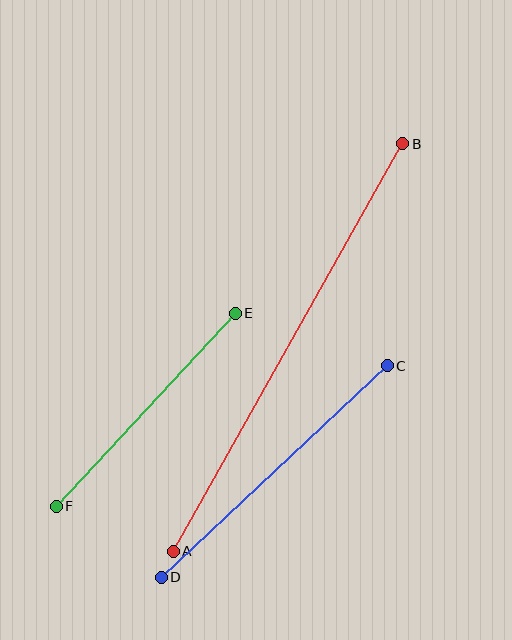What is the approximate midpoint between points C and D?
The midpoint is at approximately (274, 471) pixels.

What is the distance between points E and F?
The distance is approximately 263 pixels.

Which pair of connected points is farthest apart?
Points A and B are farthest apart.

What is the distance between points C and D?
The distance is approximately 310 pixels.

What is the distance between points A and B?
The distance is approximately 468 pixels.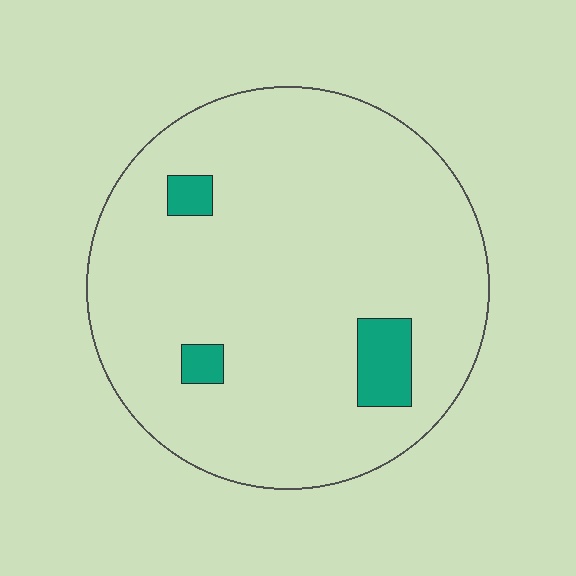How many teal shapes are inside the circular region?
3.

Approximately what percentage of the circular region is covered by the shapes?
Approximately 5%.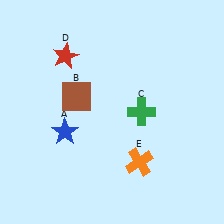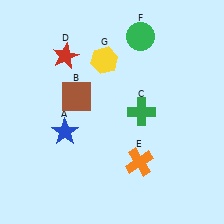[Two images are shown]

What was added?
A green circle (F), a yellow hexagon (G) were added in Image 2.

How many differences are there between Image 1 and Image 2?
There are 2 differences between the two images.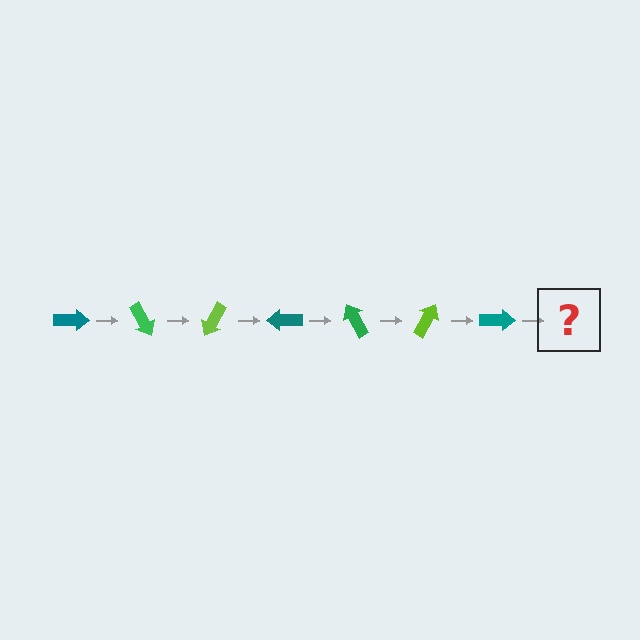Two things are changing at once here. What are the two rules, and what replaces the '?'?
The two rules are that it rotates 60 degrees each step and the color cycles through teal, green, and lime. The '?' should be a green arrow, rotated 420 degrees from the start.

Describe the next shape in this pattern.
It should be a green arrow, rotated 420 degrees from the start.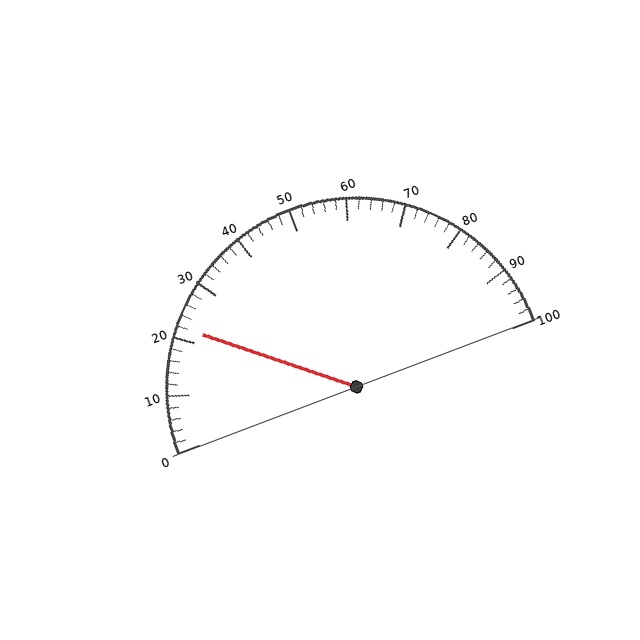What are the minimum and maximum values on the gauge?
The gauge ranges from 0 to 100.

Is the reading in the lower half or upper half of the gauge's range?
The reading is in the lower half of the range (0 to 100).